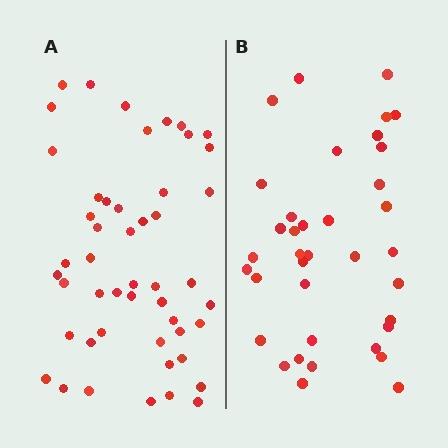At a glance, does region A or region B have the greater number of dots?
Region A (the left region) has more dots.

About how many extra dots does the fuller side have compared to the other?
Region A has roughly 12 or so more dots than region B.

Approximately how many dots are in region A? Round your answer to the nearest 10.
About 50 dots. (The exact count is 49, which rounds to 50.)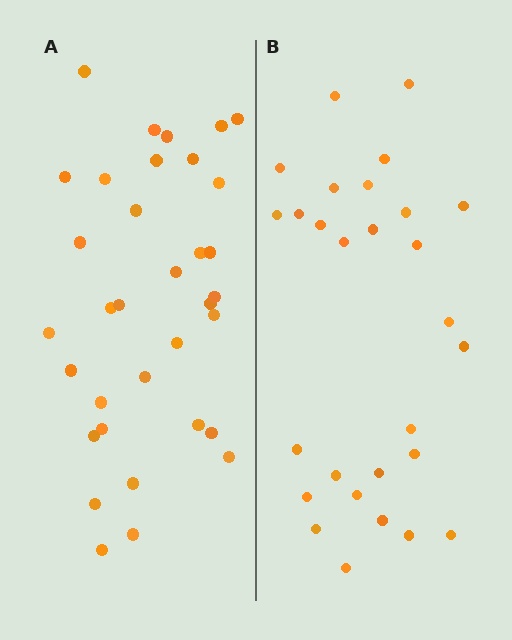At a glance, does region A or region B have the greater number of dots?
Region A (the left region) has more dots.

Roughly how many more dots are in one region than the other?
Region A has about 6 more dots than region B.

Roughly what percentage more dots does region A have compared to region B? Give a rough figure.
About 20% more.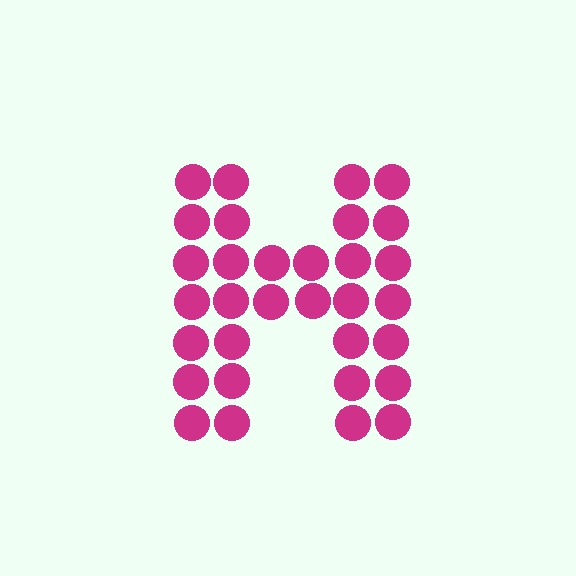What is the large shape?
The large shape is the letter H.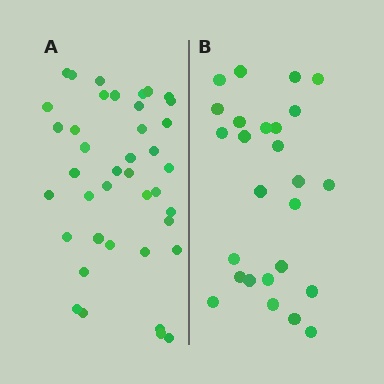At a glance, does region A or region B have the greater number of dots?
Region A (the left region) has more dots.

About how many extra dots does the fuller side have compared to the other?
Region A has approximately 15 more dots than region B.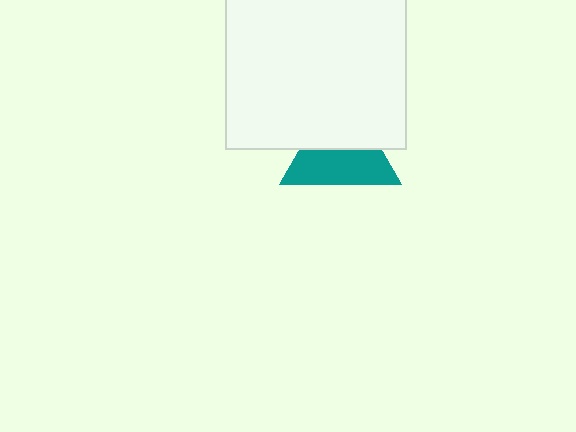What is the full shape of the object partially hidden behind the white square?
The partially hidden object is a teal triangle.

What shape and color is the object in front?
The object in front is a white square.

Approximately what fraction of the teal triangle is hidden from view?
Roughly 44% of the teal triangle is hidden behind the white square.